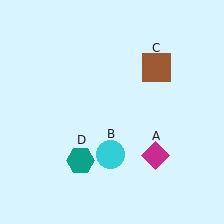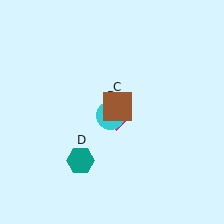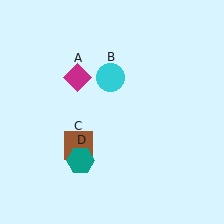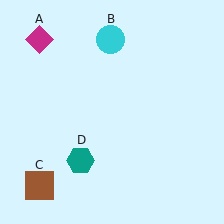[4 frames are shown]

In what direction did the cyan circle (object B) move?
The cyan circle (object B) moved up.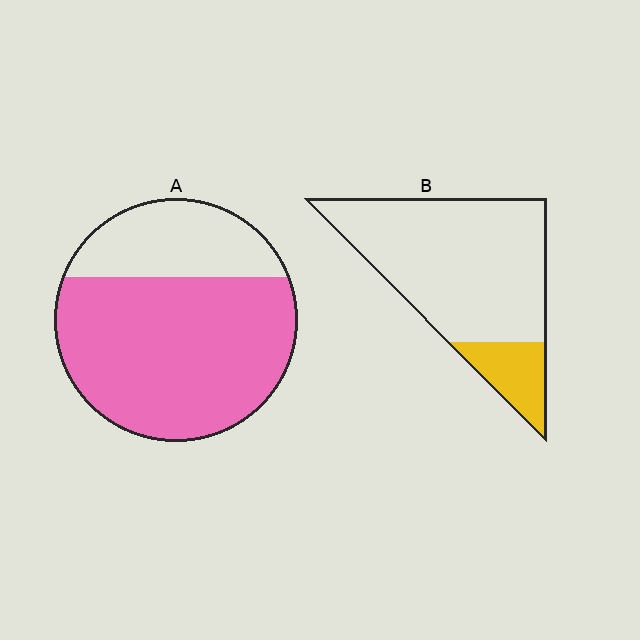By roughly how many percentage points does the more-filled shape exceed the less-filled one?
By roughly 55 percentage points (A over B).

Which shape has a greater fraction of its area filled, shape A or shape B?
Shape A.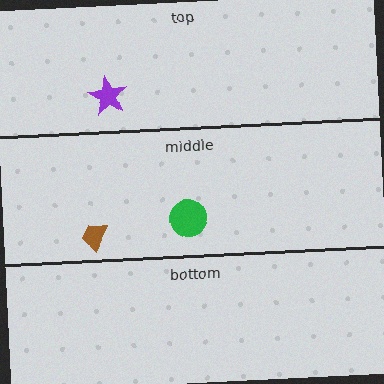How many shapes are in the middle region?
2.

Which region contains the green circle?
The middle region.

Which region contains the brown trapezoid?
The middle region.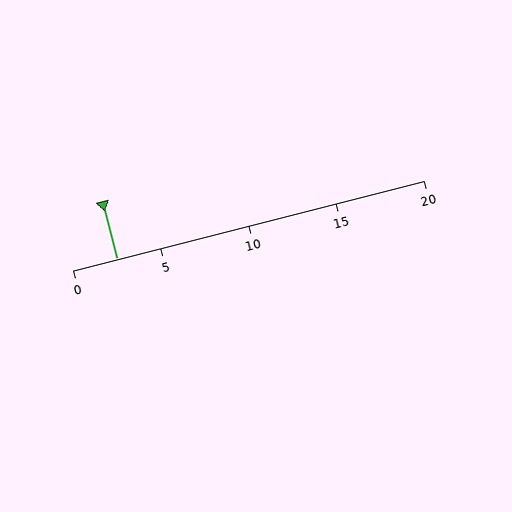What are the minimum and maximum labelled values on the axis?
The axis runs from 0 to 20.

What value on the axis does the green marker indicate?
The marker indicates approximately 2.5.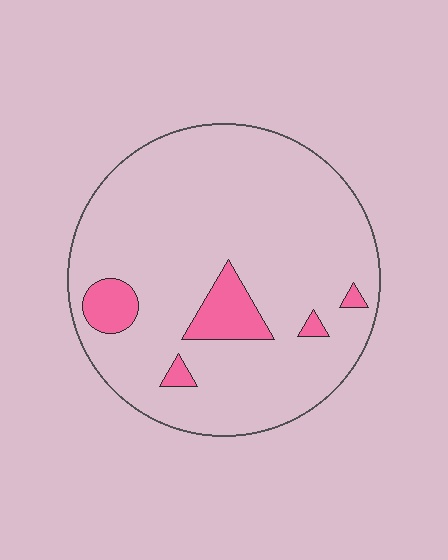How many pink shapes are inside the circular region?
5.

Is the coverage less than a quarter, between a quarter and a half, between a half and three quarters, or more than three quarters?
Less than a quarter.